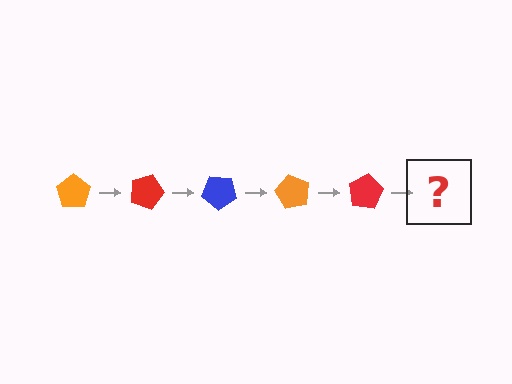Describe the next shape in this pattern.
It should be a blue pentagon, rotated 100 degrees from the start.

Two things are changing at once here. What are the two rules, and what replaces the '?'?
The two rules are that it rotates 20 degrees each step and the color cycles through orange, red, and blue. The '?' should be a blue pentagon, rotated 100 degrees from the start.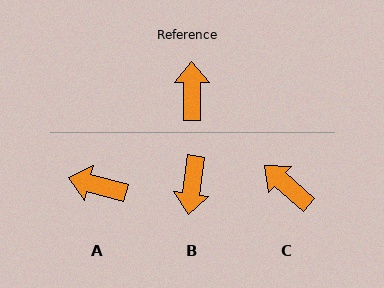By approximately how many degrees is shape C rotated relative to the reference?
Approximately 49 degrees counter-clockwise.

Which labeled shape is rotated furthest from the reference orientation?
B, about 172 degrees away.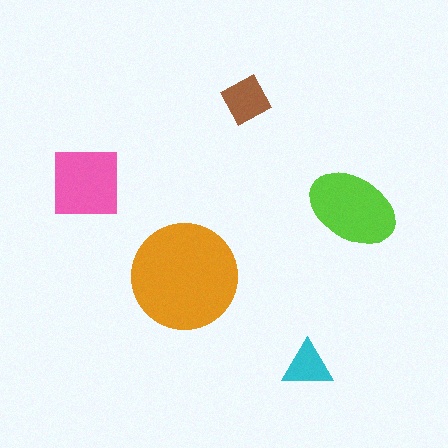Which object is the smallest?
The cyan triangle.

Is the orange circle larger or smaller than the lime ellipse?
Larger.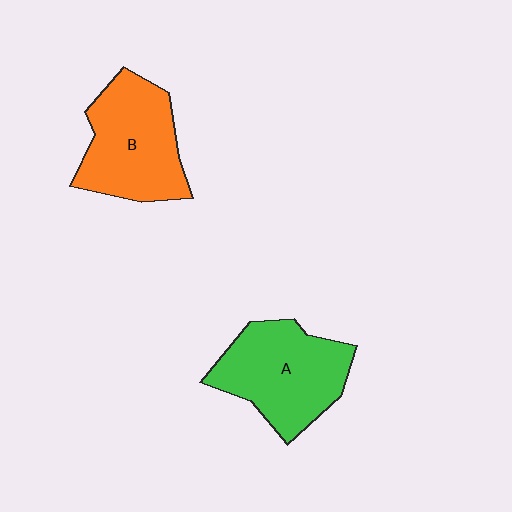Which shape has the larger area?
Shape A (green).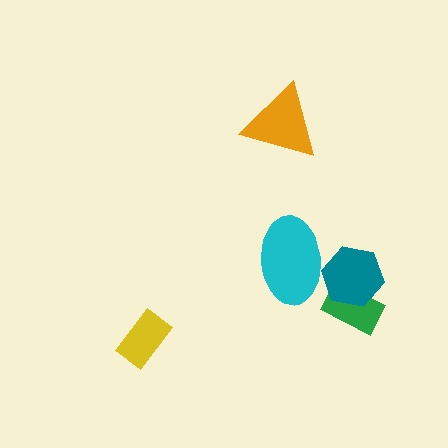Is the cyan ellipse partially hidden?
No, no other shape covers it.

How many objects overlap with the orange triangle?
0 objects overlap with the orange triangle.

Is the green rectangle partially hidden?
Yes, it is partially covered by another shape.